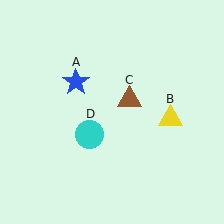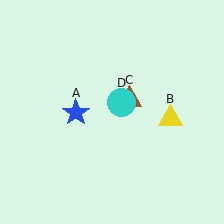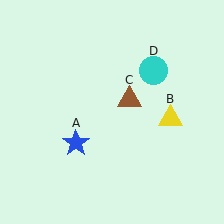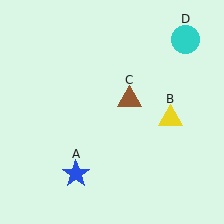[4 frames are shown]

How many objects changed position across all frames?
2 objects changed position: blue star (object A), cyan circle (object D).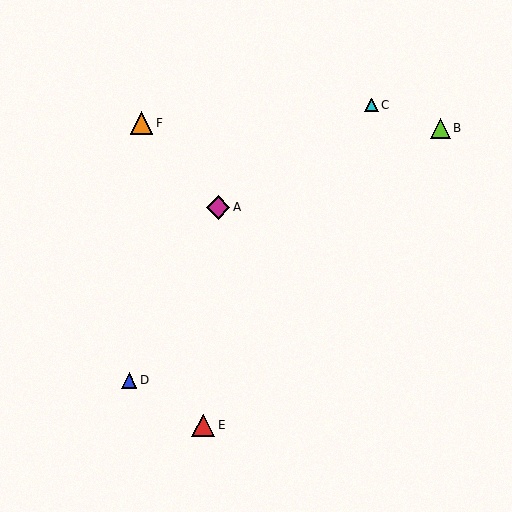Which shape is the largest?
The magenta diamond (labeled A) is the largest.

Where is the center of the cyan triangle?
The center of the cyan triangle is at (372, 105).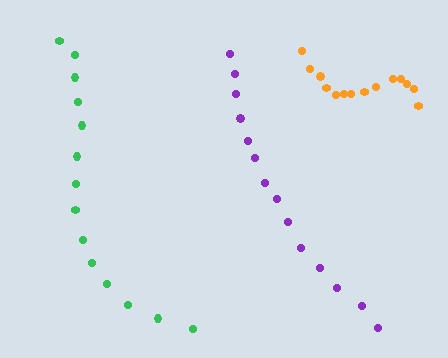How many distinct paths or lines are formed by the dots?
There are 3 distinct paths.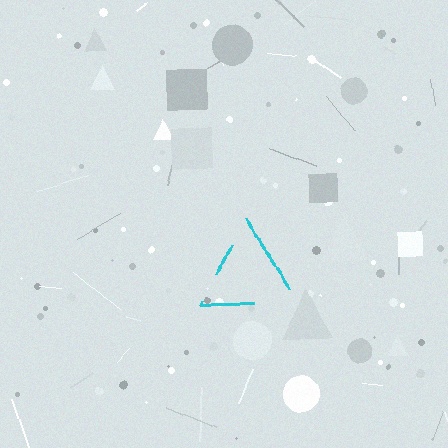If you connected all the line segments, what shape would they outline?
They would outline a triangle.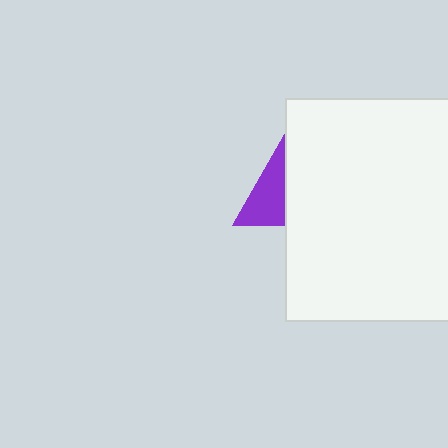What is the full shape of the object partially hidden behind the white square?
The partially hidden object is a purple triangle.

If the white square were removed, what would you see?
You would see the complete purple triangle.